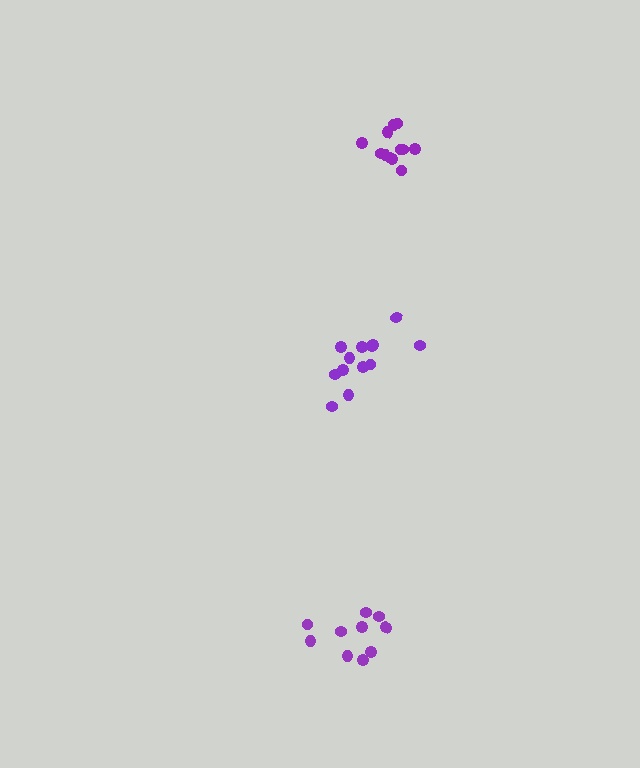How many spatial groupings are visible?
There are 3 spatial groupings.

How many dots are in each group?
Group 1: 12 dots, Group 2: 13 dots, Group 3: 10 dots (35 total).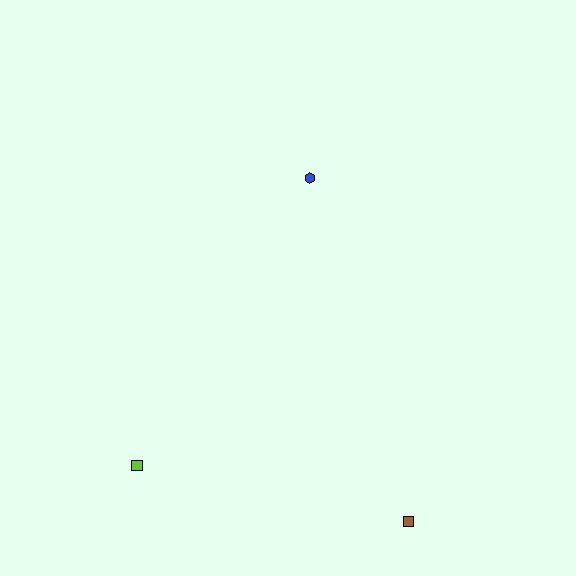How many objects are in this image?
There are 3 objects.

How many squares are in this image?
There are 2 squares.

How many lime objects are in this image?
There is 1 lime object.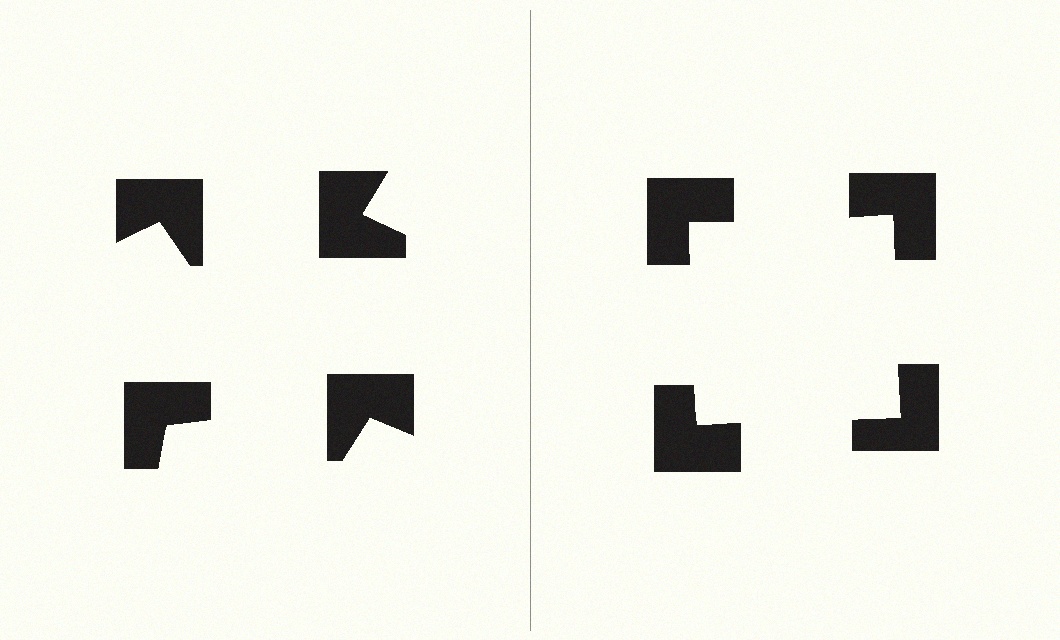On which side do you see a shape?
An illusory square appears on the right side. On the left side the wedge cuts are rotated, so no coherent shape forms.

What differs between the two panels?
The notched squares are positioned identically on both sides; only the wedge orientations differ. On the right they align to a square; on the left they are misaligned.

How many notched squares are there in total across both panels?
8 — 4 on each side.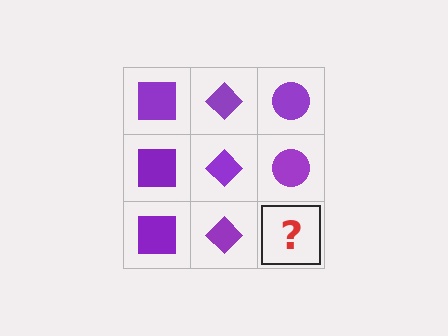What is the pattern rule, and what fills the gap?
The rule is that each column has a consistent shape. The gap should be filled with a purple circle.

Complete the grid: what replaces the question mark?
The question mark should be replaced with a purple circle.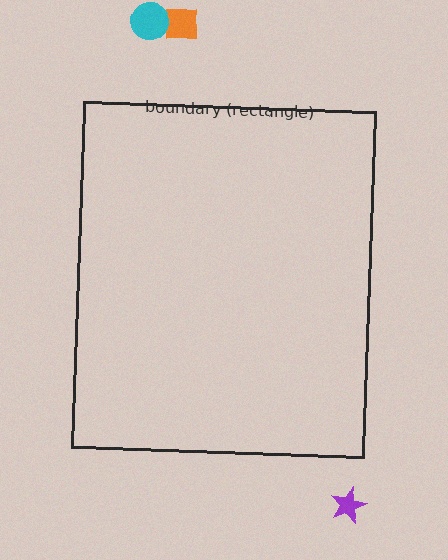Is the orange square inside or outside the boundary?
Outside.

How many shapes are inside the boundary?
0 inside, 3 outside.